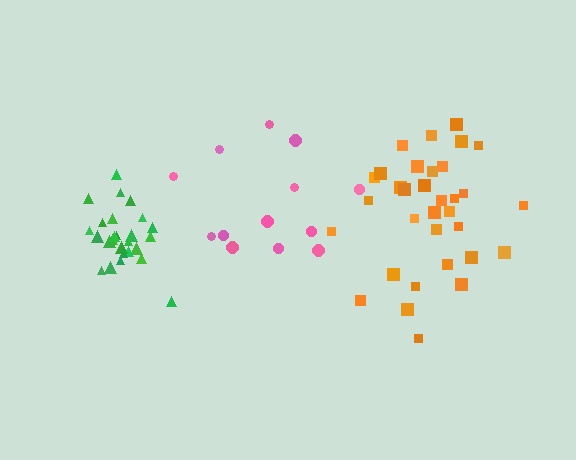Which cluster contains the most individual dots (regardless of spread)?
Orange (33).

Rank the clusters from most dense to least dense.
green, orange, pink.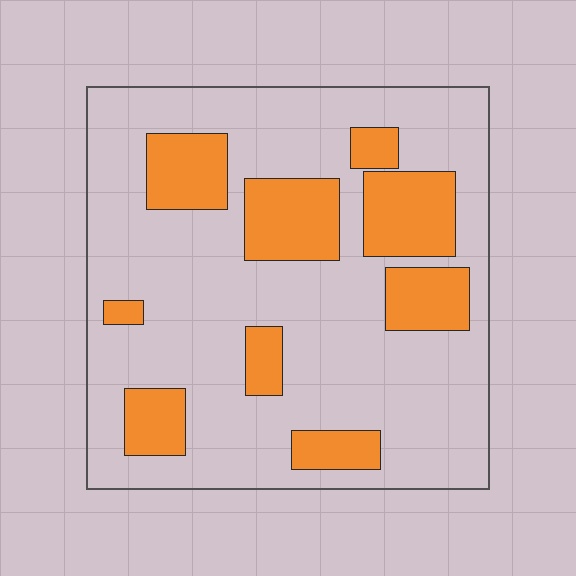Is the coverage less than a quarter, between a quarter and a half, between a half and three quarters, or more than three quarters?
Between a quarter and a half.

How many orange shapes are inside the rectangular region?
9.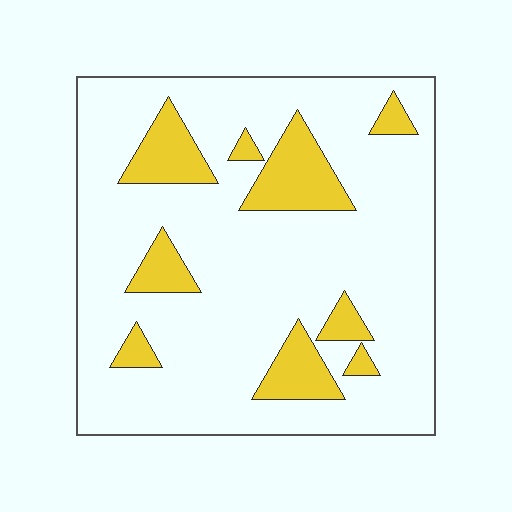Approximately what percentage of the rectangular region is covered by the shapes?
Approximately 15%.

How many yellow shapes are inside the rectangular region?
9.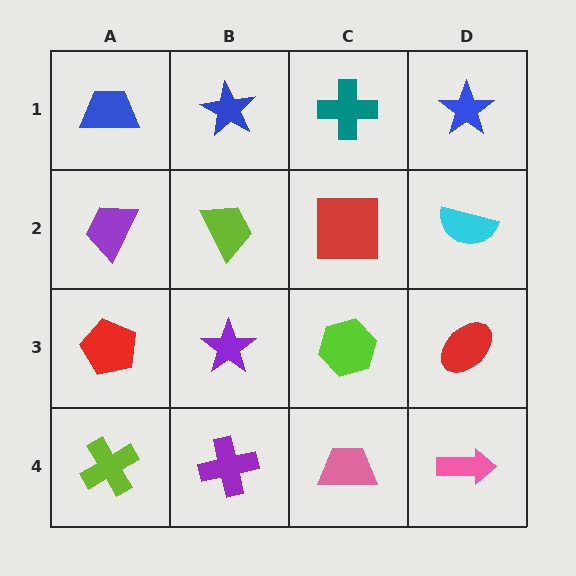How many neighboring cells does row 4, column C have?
3.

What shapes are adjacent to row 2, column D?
A blue star (row 1, column D), a red ellipse (row 3, column D), a red square (row 2, column C).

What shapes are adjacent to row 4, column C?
A lime hexagon (row 3, column C), a purple cross (row 4, column B), a pink arrow (row 4, column D).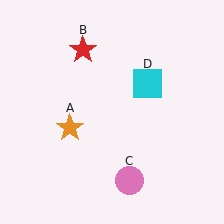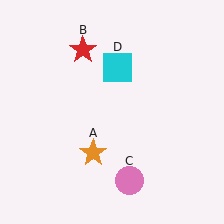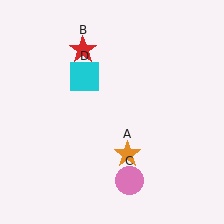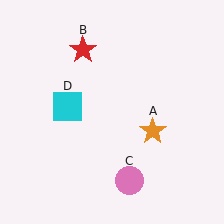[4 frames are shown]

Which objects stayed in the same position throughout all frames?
Red star (object B) and pink circle (object C) remained stationary.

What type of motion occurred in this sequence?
The orange star (object A), cyan square (object D) rotated counterclockwise around the center of the scene.